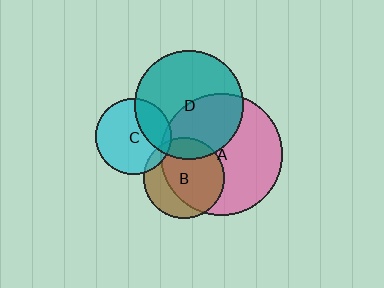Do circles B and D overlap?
Yes.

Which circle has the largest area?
Circle A (pink).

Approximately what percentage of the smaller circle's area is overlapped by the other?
Approximately 15%.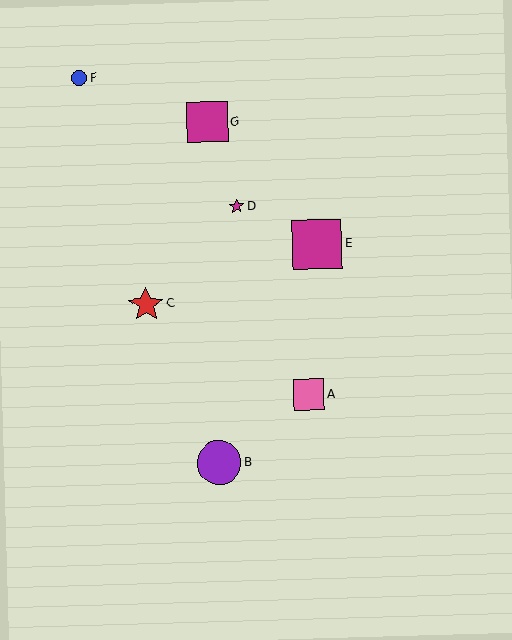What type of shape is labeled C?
Shape C is a red star.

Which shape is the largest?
The magenta square (labeled E) is the largest.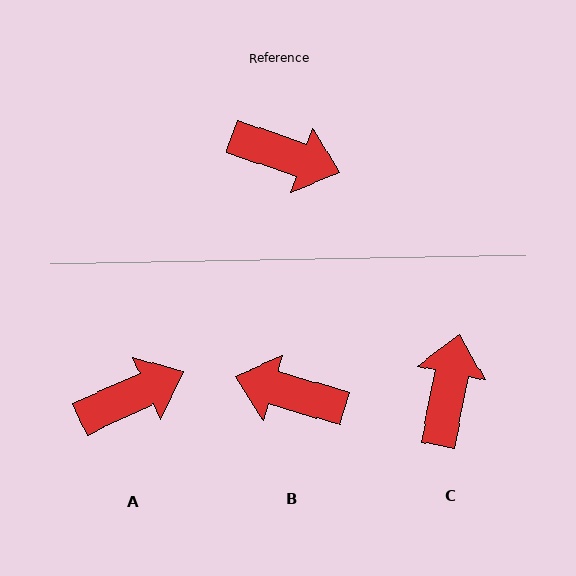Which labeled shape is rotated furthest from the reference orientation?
B, about 177 degrees away.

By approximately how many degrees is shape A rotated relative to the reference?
Approximately 44 degrees counter-clockwise.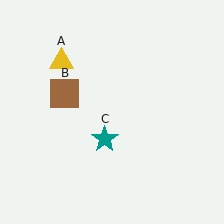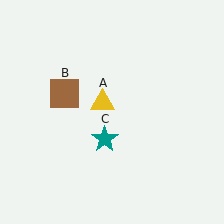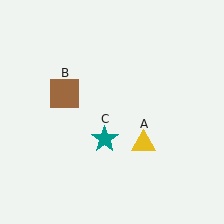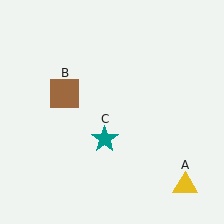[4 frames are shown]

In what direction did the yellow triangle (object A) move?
The yellow triangle (object A) moved down and to the right.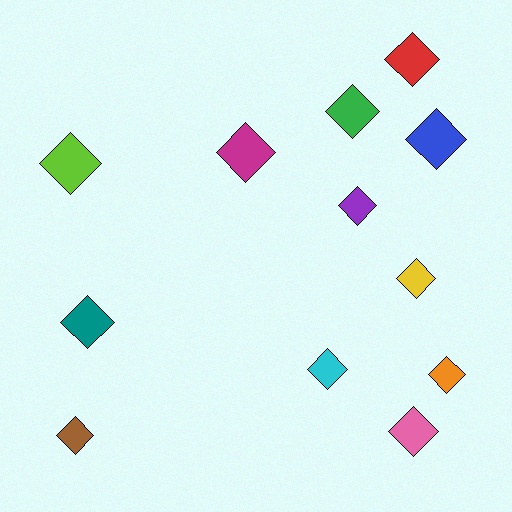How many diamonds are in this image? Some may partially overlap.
There are 12 diamonds.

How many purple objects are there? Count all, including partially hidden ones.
There is 1 purple object.